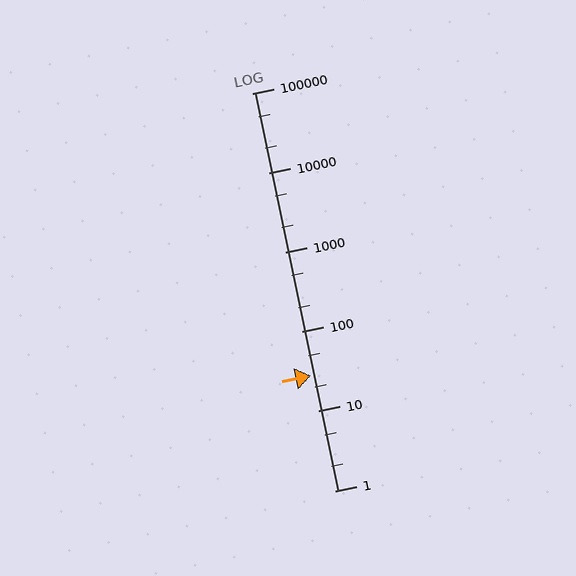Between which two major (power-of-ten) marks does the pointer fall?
The pointer is between 10 and 100.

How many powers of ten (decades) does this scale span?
The scale spans 5 decades, from 1 to 100000.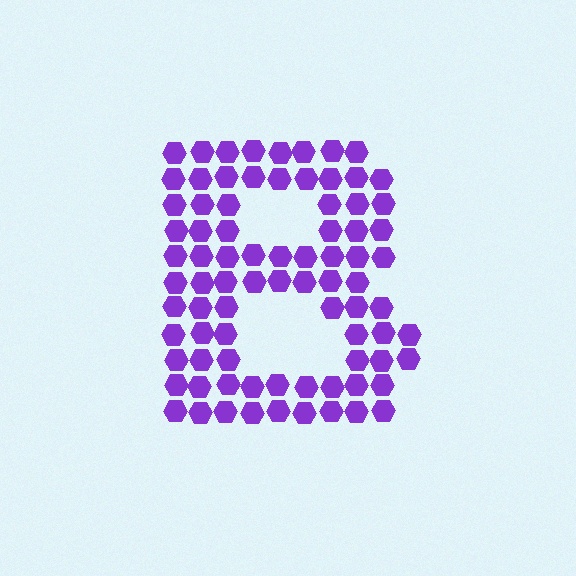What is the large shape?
The large shape is the letter B.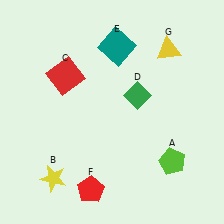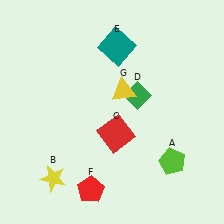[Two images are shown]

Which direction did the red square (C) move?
The red square (C) moved down.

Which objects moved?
The objects that moved are: the red square (C), the yellow triangle (G).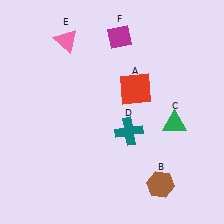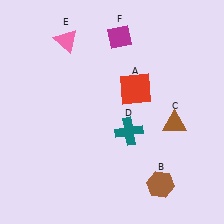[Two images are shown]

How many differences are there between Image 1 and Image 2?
There is 1 difference between the two images.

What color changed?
The triangle (C) changed from green in Image 1 to brown in Image 2.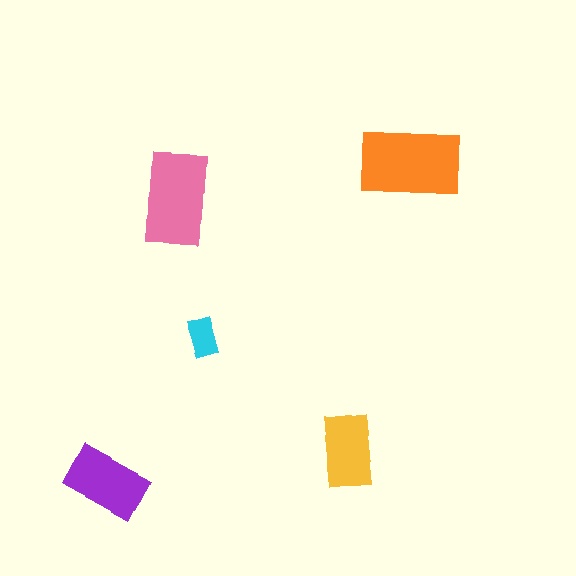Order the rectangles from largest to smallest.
the orange one, the pink one, the purple one, the yellow one, the cyan one.